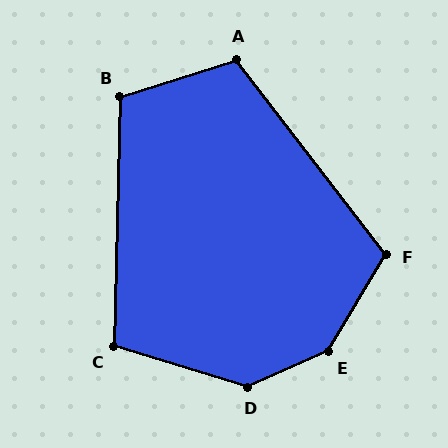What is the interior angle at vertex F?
Approximately 112 degrees (obtuse).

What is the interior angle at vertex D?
Approximately 139 degrees (obtuse).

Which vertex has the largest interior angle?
E, at approximately 144 degrees.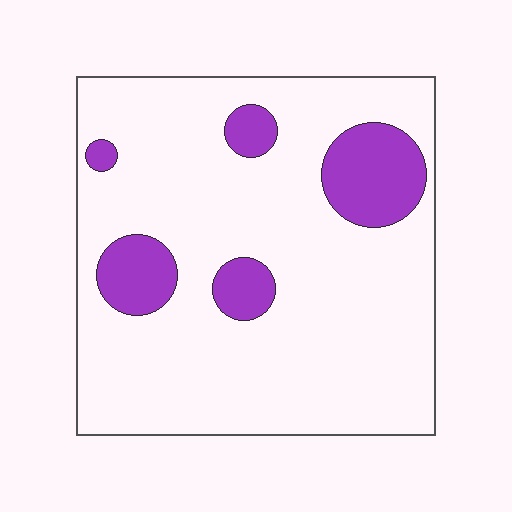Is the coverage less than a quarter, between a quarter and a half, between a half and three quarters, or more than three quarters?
Less than a quarter.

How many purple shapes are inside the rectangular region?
5.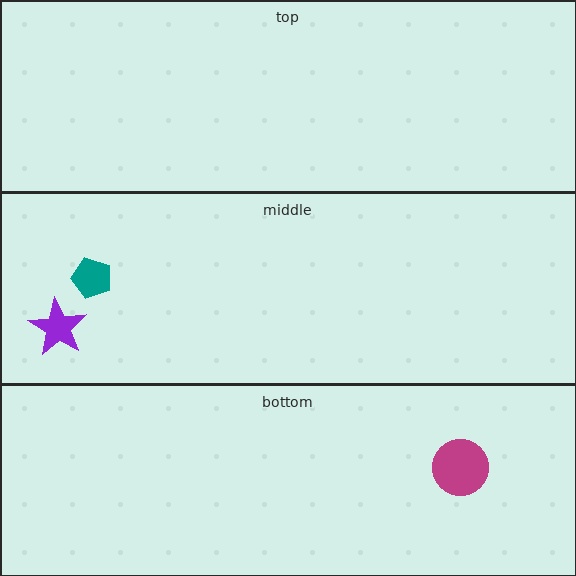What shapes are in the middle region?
The teal pentagon, the purple star.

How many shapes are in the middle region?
2.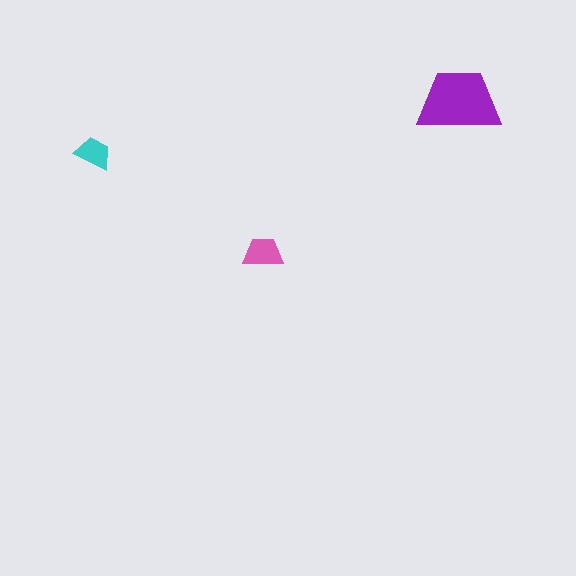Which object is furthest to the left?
The cyan trapezoid is leftmost.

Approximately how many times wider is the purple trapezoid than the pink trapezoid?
About 2 times wider.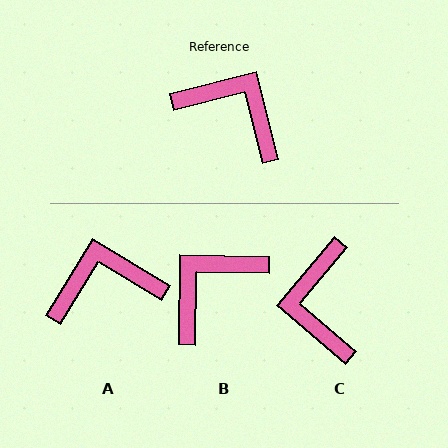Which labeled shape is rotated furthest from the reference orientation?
C, about 126 degrees away.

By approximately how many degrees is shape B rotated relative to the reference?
Approximately 75 degrees counter-clockwise.